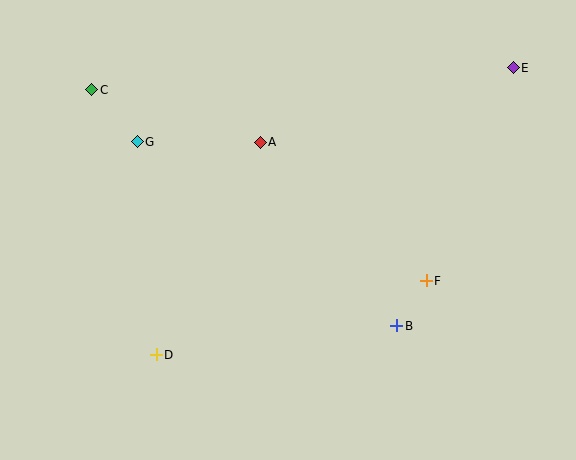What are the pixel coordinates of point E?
Point E is at (513, 68).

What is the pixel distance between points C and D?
The distance between C and D is 272 pixels.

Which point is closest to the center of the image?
Point A at (260, 142) is closest to the center.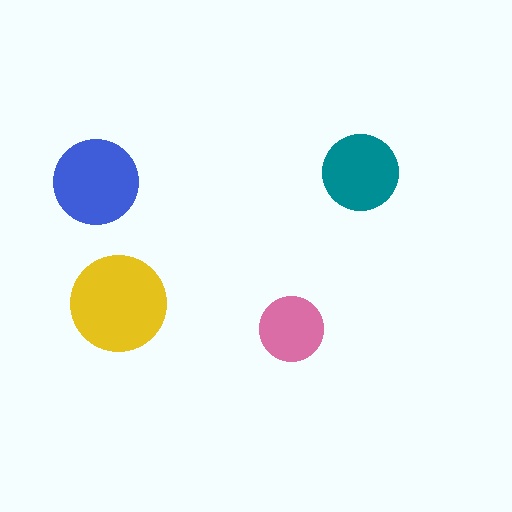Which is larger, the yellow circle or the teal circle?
The yellow one.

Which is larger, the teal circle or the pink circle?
The teal one.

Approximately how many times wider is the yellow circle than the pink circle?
About 1.5 times wider.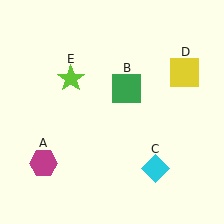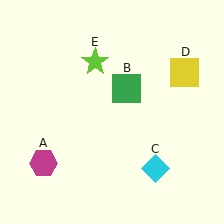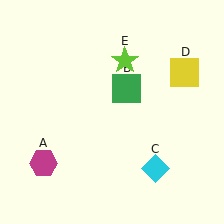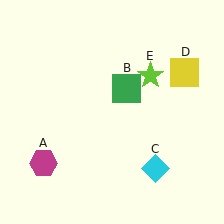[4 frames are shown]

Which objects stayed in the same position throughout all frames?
Magenta hexagon (object A) and green square (object B) and cyan diamond (object C) and yellow square (object D) remained stationary.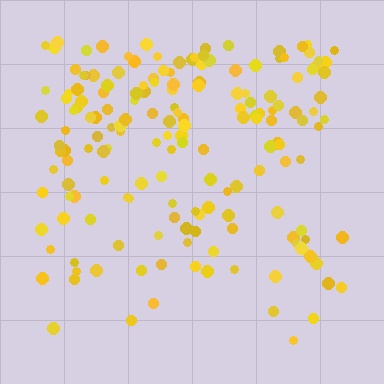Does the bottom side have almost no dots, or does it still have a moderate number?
Still a moderate number, just noticeably fewer than the top.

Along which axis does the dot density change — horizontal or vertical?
Vertical.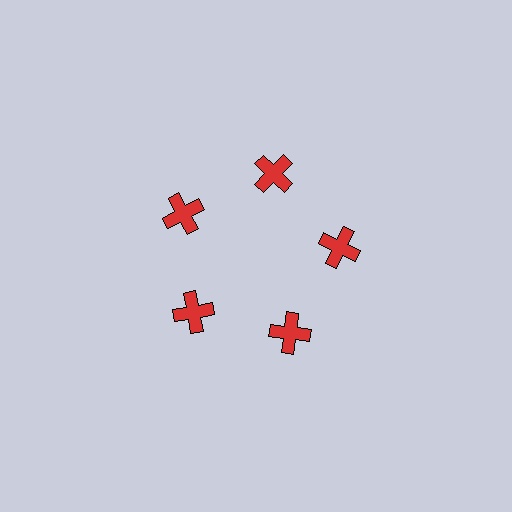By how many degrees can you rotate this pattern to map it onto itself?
The pattern maps onto itself every 72 degrees of rotation.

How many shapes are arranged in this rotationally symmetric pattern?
There are 5 shapes, arranged in 5 groups of 1.